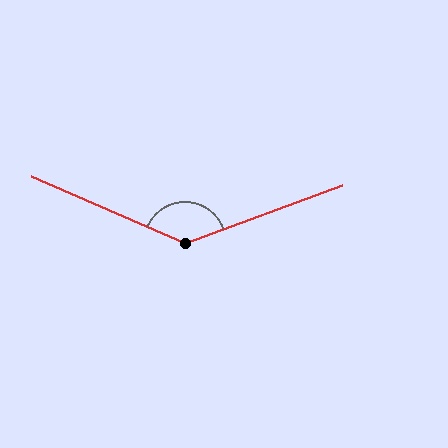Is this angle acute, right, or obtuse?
It is obtuse.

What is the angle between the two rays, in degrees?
Approximately 137 degrees.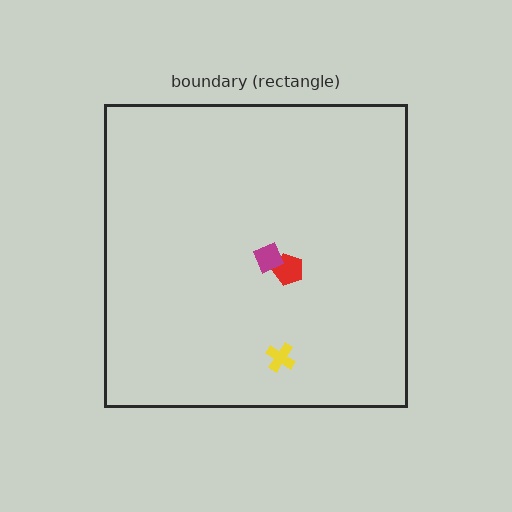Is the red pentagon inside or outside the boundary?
Inside.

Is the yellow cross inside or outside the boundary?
Inside.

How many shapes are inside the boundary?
3 inside, 0 outside.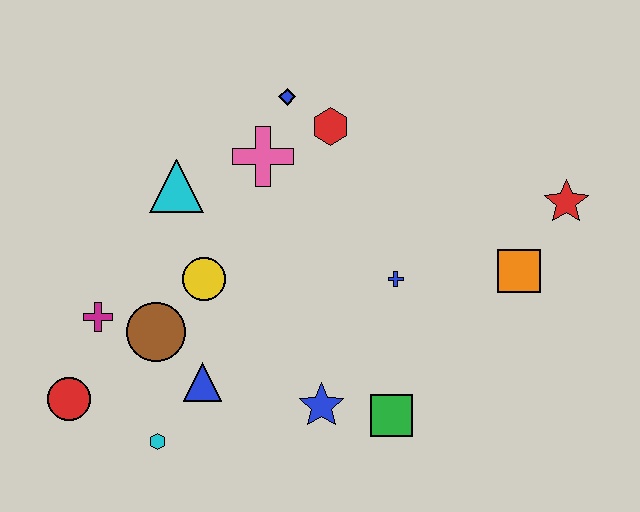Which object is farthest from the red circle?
The red star is farthest from the red circle.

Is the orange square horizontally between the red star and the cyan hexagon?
Yes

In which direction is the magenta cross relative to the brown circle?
The magenta cross is to the left of the brown circle.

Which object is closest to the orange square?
The red star is closest to the orange square.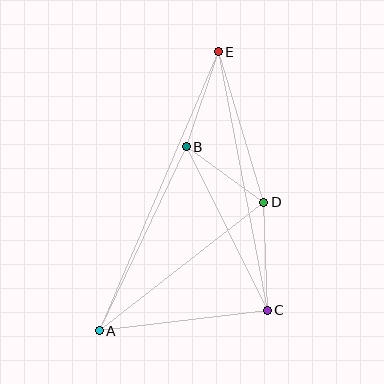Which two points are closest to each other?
Points B and D are closest to each other.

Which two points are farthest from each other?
Points A and E are farthest from each other.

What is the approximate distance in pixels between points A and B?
The distance between A and B is approximately 204 pixels.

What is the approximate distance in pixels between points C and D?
The distance between C and D is approximately 108 pixels.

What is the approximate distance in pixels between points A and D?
The distance between A and D is approximately 209 pixels.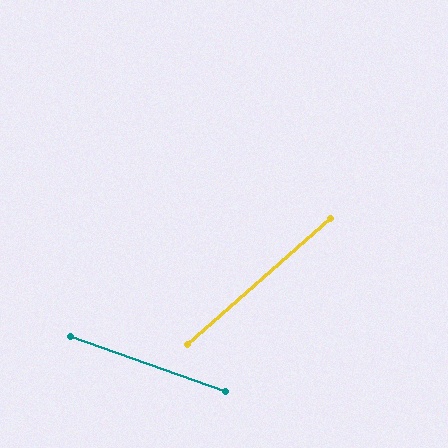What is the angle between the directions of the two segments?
Approximately 61 degrees.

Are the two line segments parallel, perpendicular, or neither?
Neither parallel nor perpendicular — they differ by about 61°.